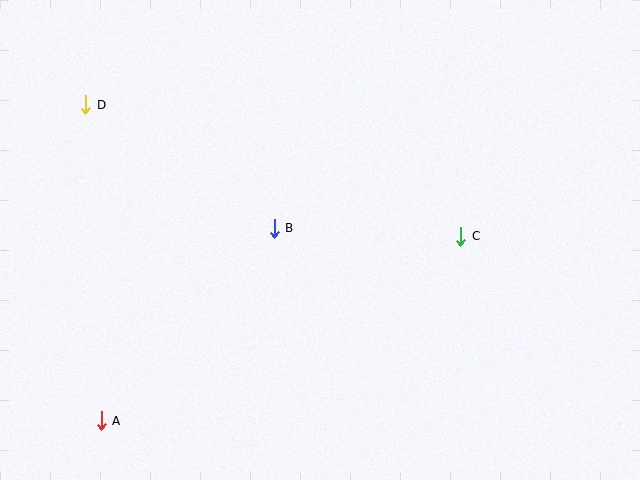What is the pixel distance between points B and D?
The distance between B and D is 225 pixels.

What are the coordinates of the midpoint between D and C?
The midpoint between D and C is at (273, 170).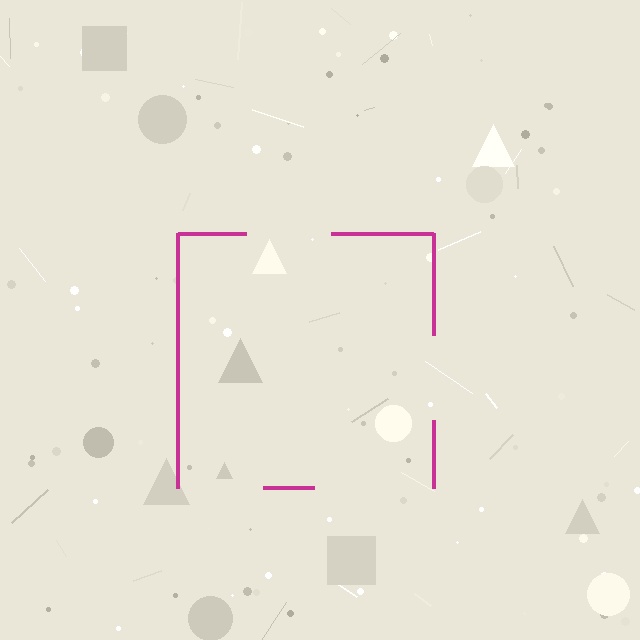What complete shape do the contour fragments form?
The contour fragments form a square.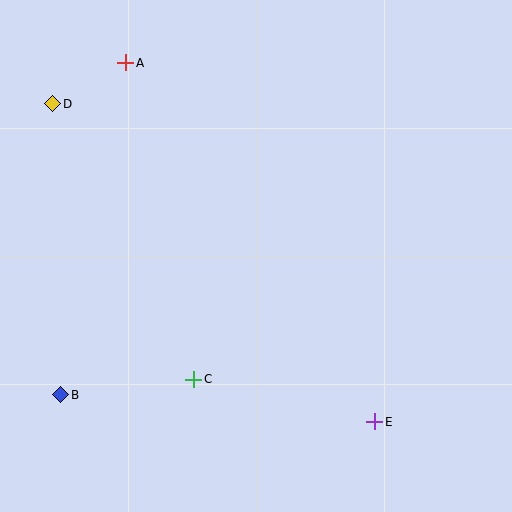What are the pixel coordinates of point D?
Point D is at (53, 104).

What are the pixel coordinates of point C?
Point C is at (194, 379).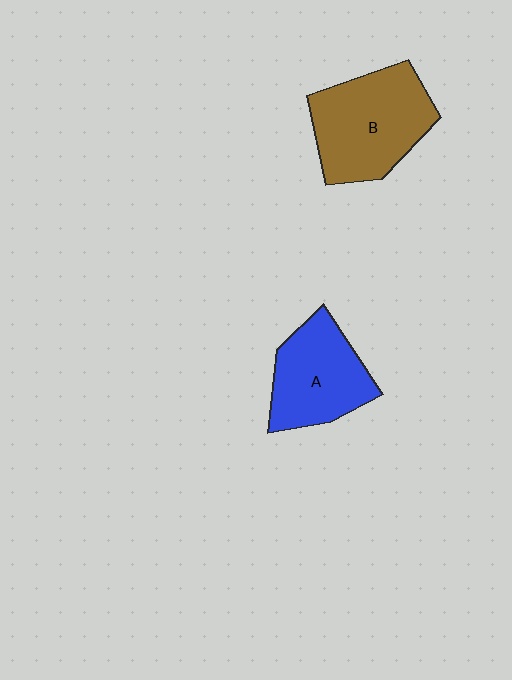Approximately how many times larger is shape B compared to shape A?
Approximately 1.2 times.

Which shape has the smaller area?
Shape A (blue).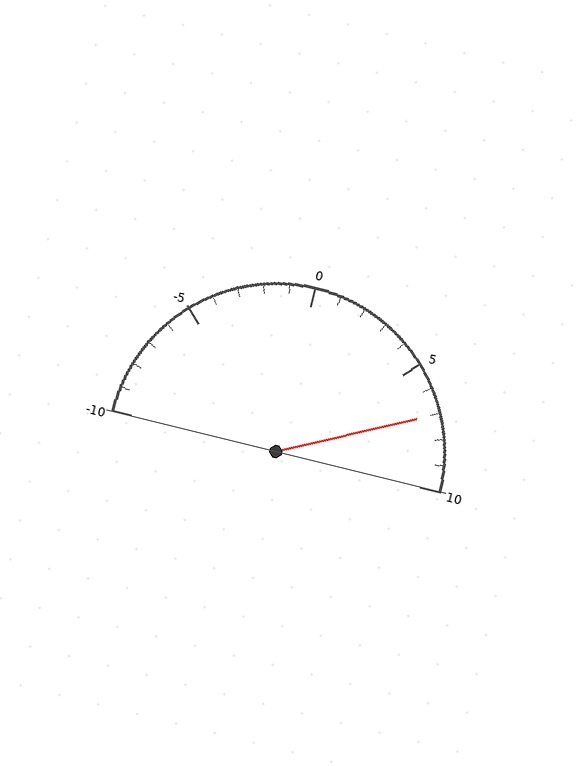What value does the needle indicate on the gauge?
The needle indicates approximately 7.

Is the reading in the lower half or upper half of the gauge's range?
The reading is in the upper half of the range (-10 to 10).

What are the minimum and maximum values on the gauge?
The gauge ranges from -10 to 10.